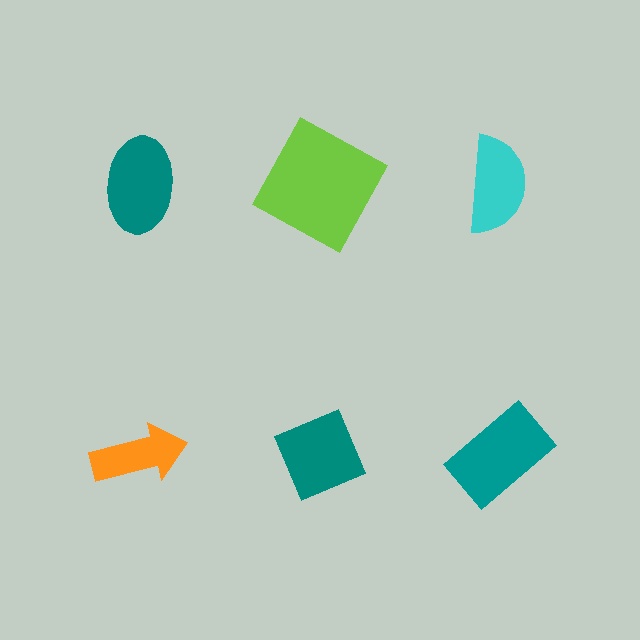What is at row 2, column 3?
A teal rectangle.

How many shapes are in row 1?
3 shapes.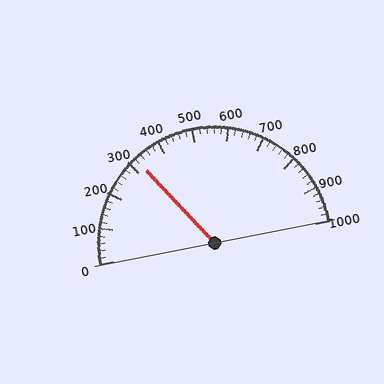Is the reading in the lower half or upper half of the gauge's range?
The reading is in the lower half of the range (0 to 1000).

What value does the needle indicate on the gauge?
The needle indicates approximately 320.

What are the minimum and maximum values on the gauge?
The gauge ranges from 0 to 1000.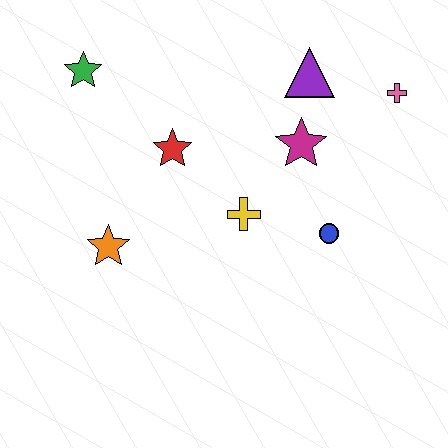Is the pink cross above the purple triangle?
No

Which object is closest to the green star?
The red star is closest to the green star.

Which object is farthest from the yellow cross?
The green star is farthest from the yellow cross.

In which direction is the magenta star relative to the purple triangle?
The magenta star is below the purple triangle.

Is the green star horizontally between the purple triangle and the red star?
No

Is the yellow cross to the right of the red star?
Yes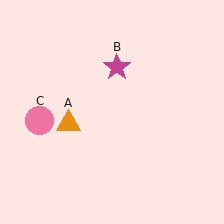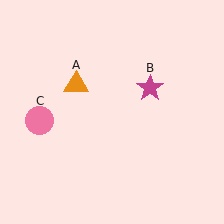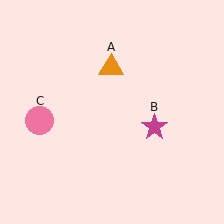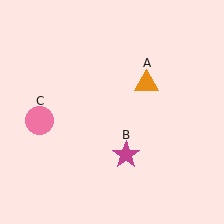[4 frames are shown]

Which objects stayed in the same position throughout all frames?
Pink circle (object C) remained stationary.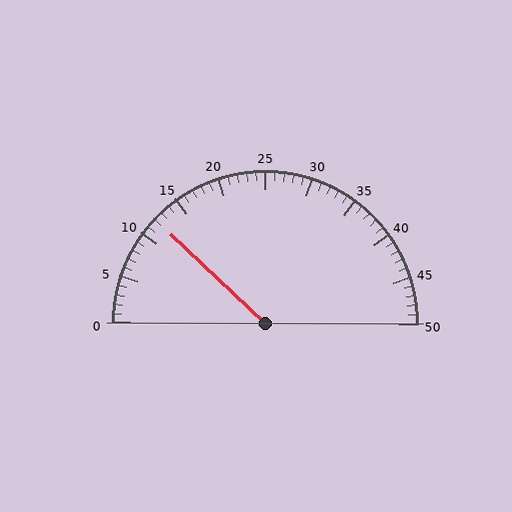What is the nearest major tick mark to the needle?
The nearest major tick mark is 10.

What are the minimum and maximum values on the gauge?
The gauge ranges from 0 to 50.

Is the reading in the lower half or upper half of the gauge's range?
The reading is in the lower half of the range (0 to 50).